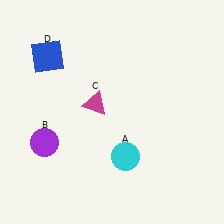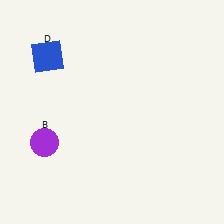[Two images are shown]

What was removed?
The cyan circle (A), the magenta triangle (C) were removed in Image 2.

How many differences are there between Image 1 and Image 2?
There are 2 differences between the two images.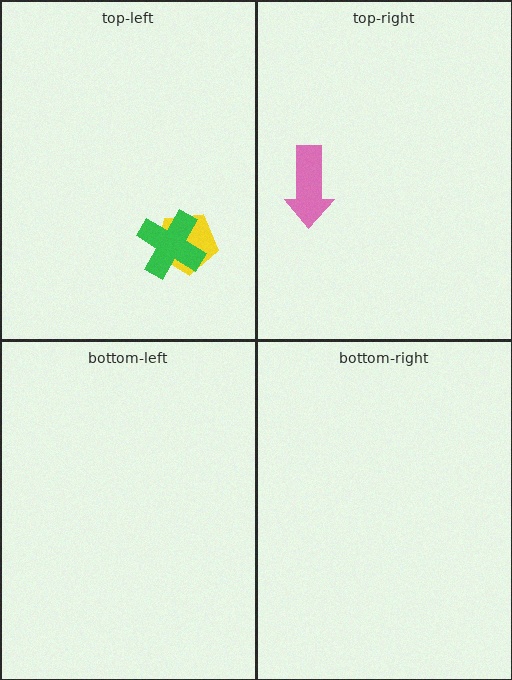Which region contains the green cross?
The top-left region.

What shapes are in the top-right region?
The pink arrow.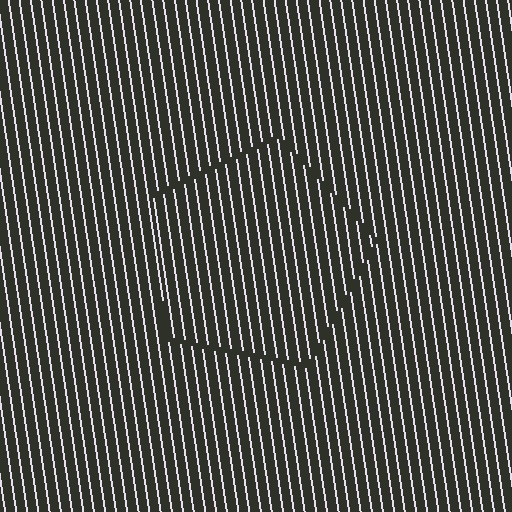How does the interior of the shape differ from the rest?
The interior of the shape contains the same grating, shifted by half a period — the contour is defined by the phase discontinuity where line-ends from the inner and outer gratings abut.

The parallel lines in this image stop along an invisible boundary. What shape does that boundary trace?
An illusory pentagon. The interior of the shape contains the same grating, shifted by half a period — the contour is defined by the phase discontinuity where line-ends from the inner and outer gratings abut.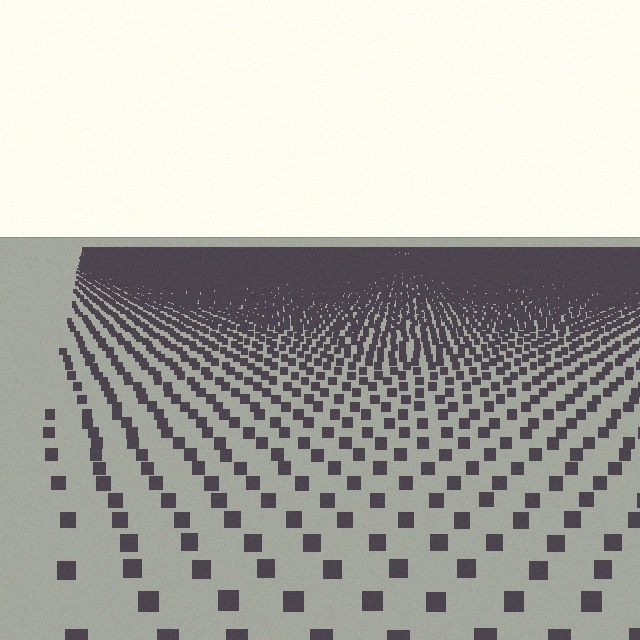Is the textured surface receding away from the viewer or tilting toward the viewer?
The surface is receding away from the viewer. Texture elements get smaller and denser toward the top.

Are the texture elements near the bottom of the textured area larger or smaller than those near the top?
Larger. Near the bottom, elements are closer to the viewer and appear at a bigger on-screen size.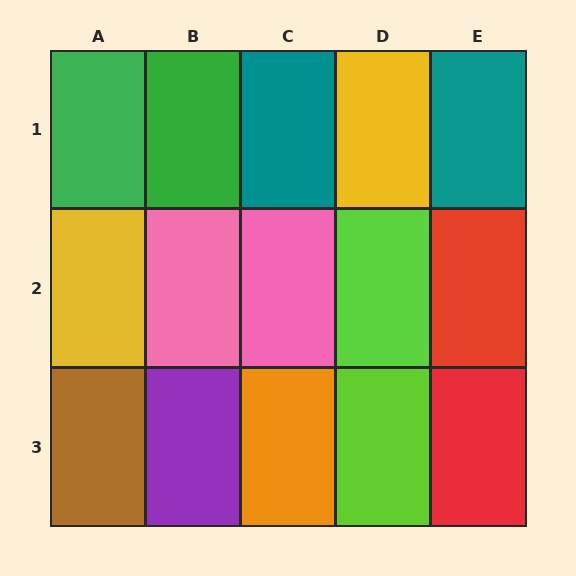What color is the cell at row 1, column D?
Yellow.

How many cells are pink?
2 cells are pink.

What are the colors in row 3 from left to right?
Brown, purple, orange, lime, red.